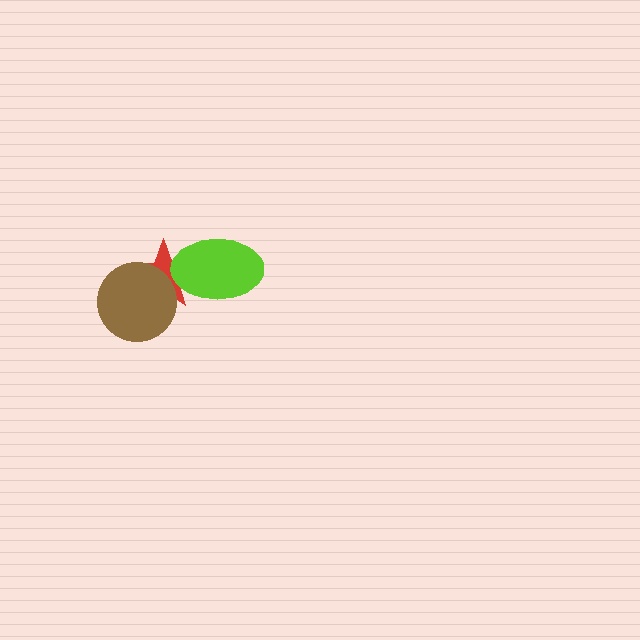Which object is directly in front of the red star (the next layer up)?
The lime ellipse is directly in front of the red star.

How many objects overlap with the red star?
2 objects overlap with the red star.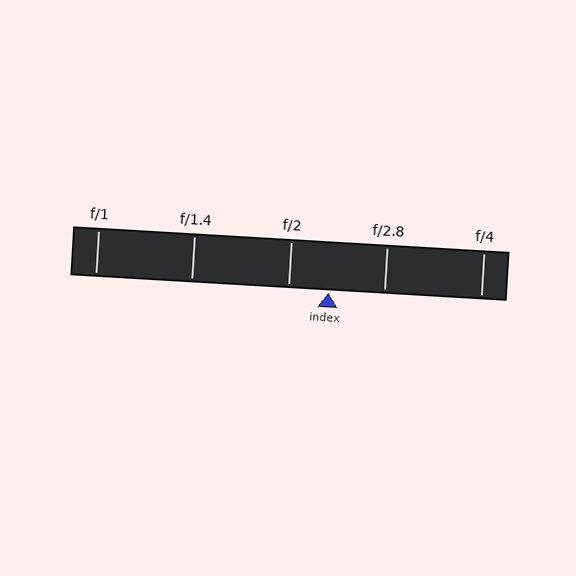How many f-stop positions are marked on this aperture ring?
There are 5 f-stop positions marked.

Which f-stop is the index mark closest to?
The index mark is closest to f/2.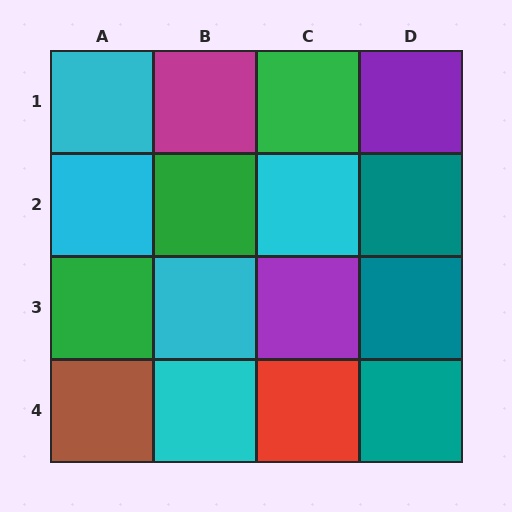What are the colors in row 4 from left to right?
Brown, cyan, red, teal.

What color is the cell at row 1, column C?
Green.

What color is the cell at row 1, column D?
Purple.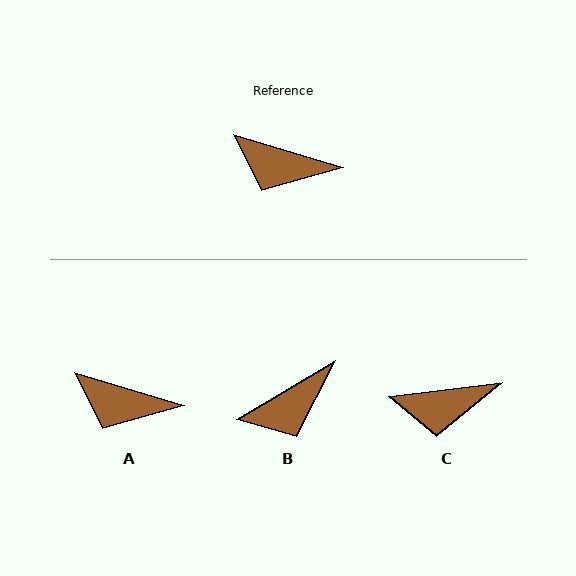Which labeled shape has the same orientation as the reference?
A.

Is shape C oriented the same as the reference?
No, it is off by about 24 degrees.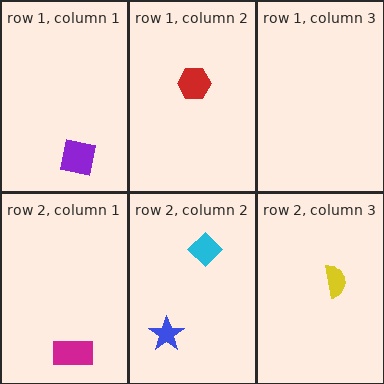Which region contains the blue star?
The row 2, column 2 region.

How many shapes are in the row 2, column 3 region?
1.